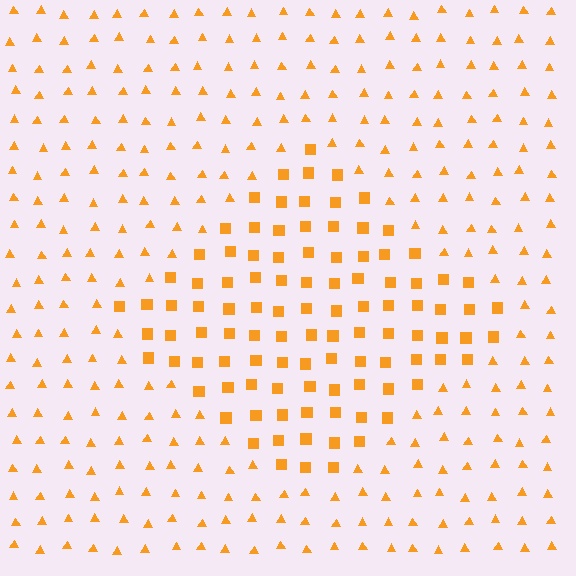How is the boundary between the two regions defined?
The boundary is defined by a change in element shape: squares inside vs. triangles outside. All elements share the same color and spacing.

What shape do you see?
I see a diamond.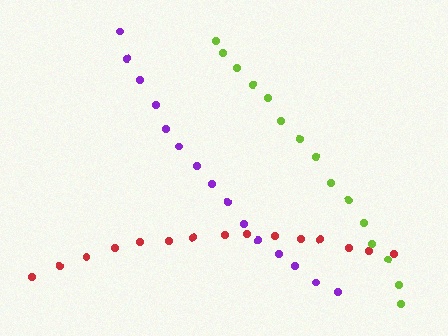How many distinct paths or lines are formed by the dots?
There are 3 distinct paths.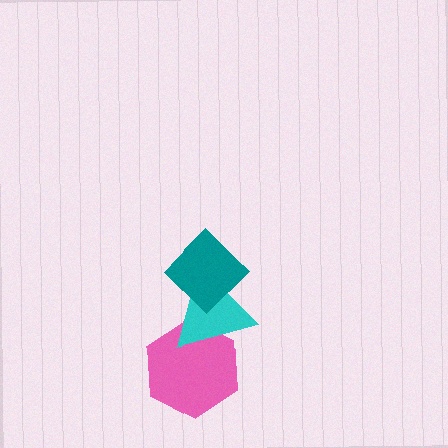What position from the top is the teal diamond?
The teal diamond is 1st from the top.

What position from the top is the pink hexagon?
The pink hexagon is 3rd from the top.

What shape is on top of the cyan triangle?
The teal diamond is on top of the cyan triangle.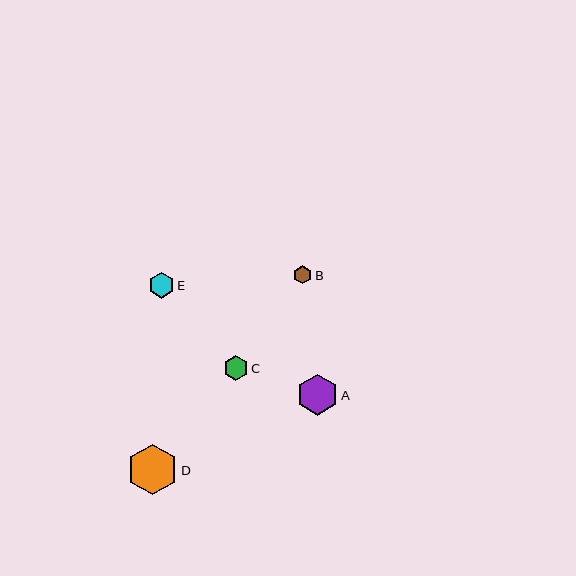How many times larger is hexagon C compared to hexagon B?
Hexagon C is approximately 1.3 times the size of hexagon B.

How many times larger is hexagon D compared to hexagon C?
Hexagon D is approximately 2.1 times the size of hexagon C.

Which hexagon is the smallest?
Hexagon B is the smallest with a size of approximately 18 pixels.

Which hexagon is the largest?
Hexagon D is the largest with a size of approximately 51 pixels.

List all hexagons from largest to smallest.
From largest to smallest: D, A, E, C, B.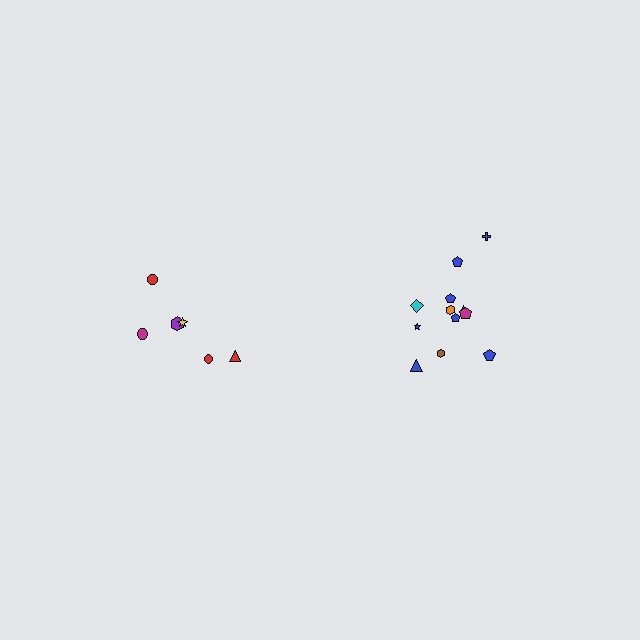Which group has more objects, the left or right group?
The right group.